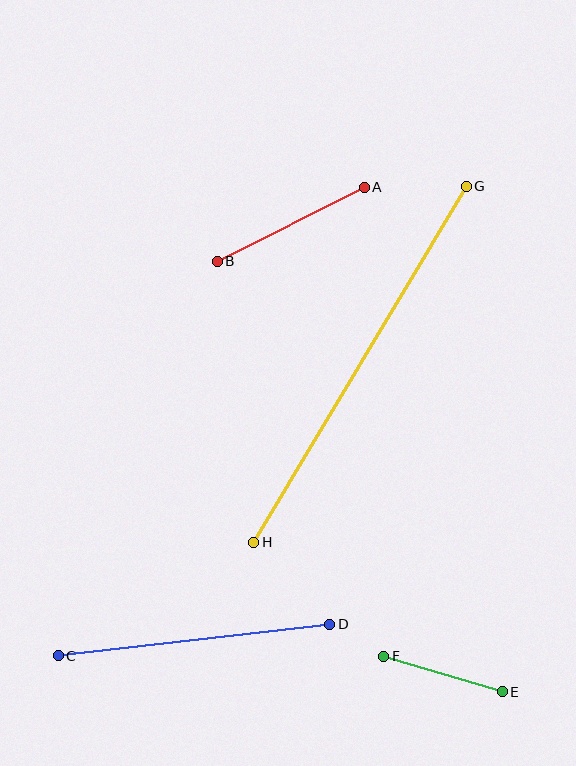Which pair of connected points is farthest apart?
Points G and H are farthest apart.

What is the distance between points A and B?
The distance is approximately 165 pixels.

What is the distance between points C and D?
The distance is approximately 274 pixels.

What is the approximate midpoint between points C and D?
The midpoint is at approximately (194, 640) pixels.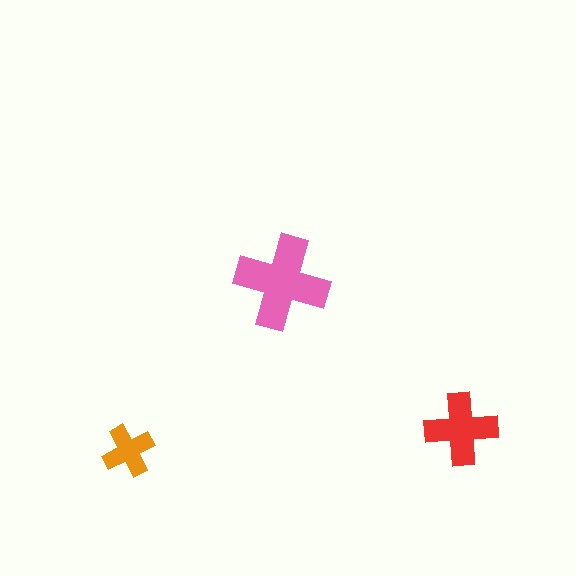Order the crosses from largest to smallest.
the pink one, the red one, the orange one.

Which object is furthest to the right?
The red cross is rightmost.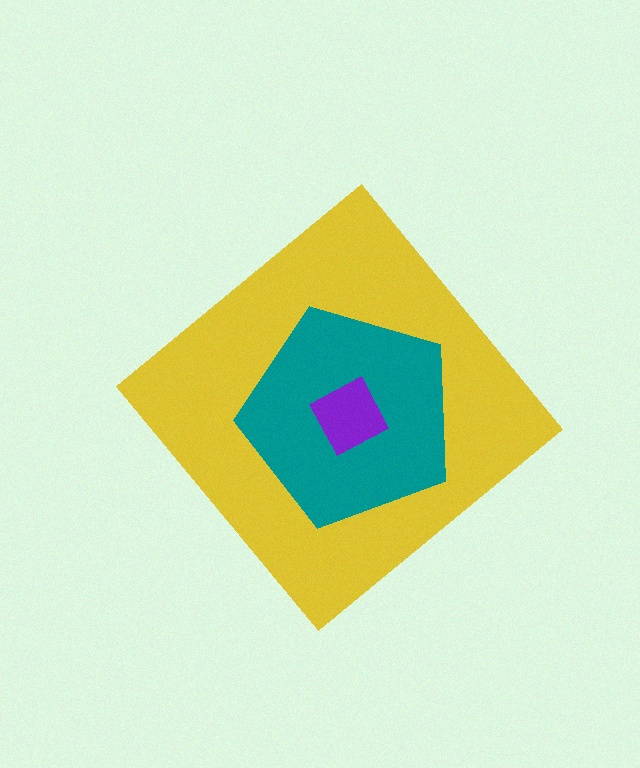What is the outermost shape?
The yellow diamond.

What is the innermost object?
The purple square.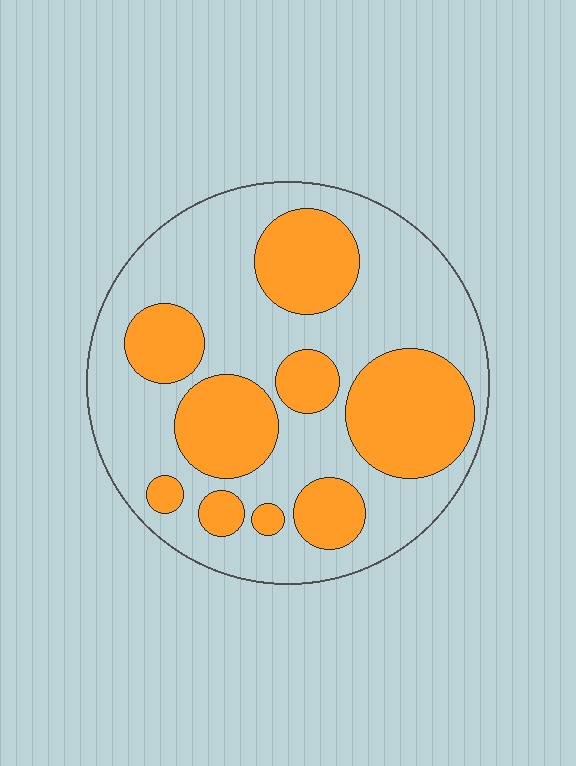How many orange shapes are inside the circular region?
9.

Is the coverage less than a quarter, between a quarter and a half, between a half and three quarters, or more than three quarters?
Between a quarter and a half.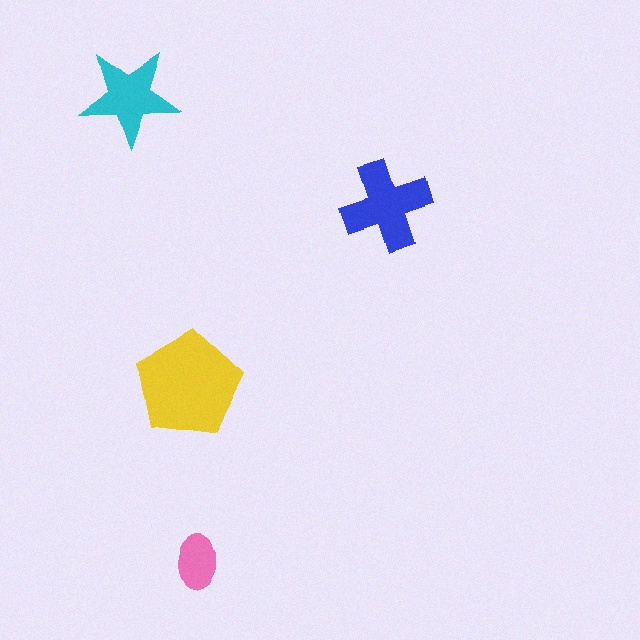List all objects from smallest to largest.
The pink ellipse, the cyan star, the blue cross, the yellow pentagon.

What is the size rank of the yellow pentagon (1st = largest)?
1st.